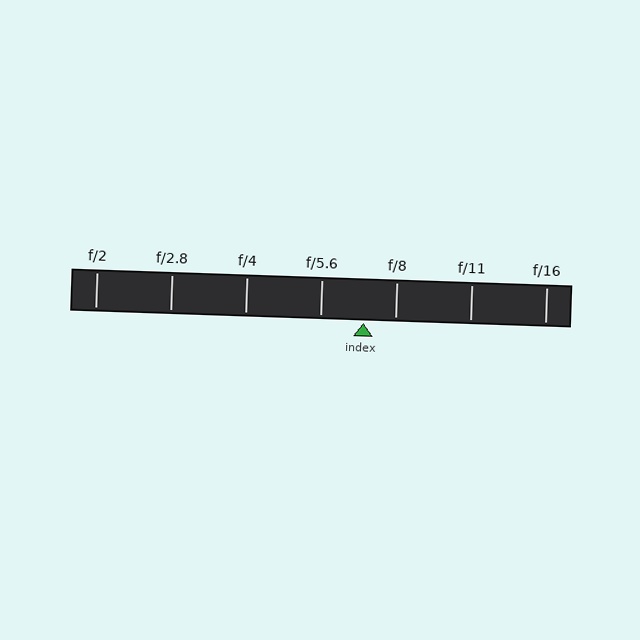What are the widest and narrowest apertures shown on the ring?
The widest aperture shown is f/2 and the narrowest is f/16.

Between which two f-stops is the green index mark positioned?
The index mark is between f/5.6 and f/8.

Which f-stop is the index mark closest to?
The index mark is closest to f/8.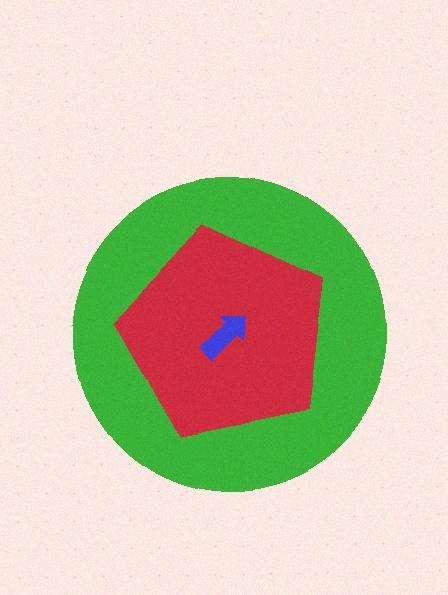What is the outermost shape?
The green circle.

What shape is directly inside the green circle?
The red pentagon.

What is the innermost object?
The blue arrow.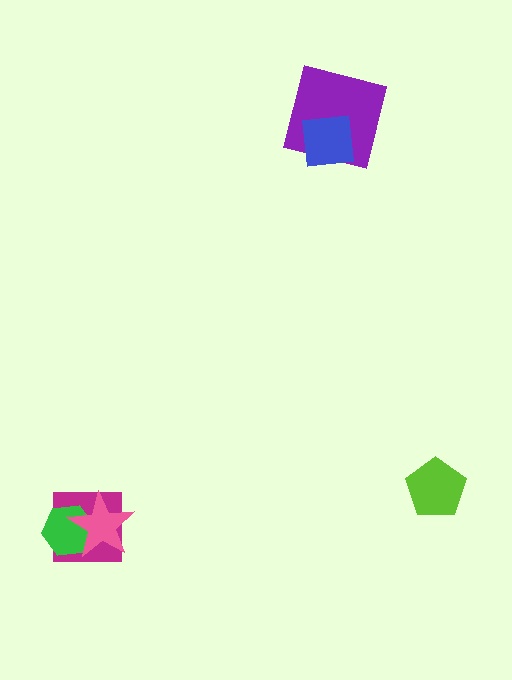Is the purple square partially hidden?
Yes, it is partially covered by another shape.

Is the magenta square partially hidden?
Yes, it is partially covered by another shape.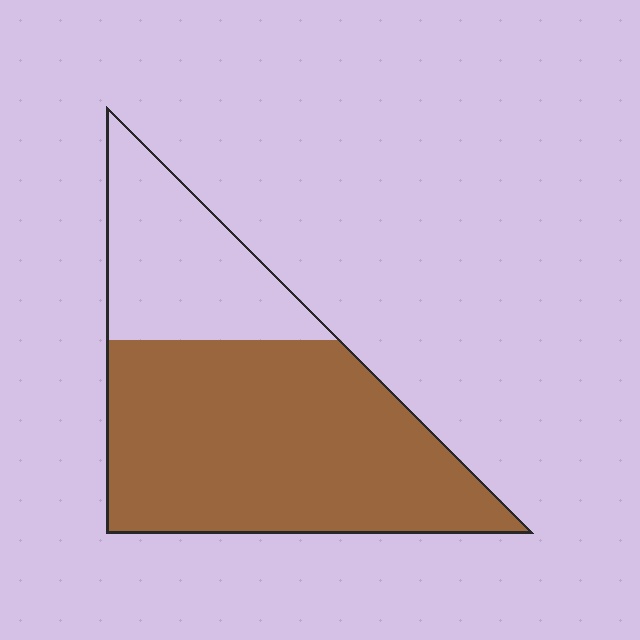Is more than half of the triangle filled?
Yes.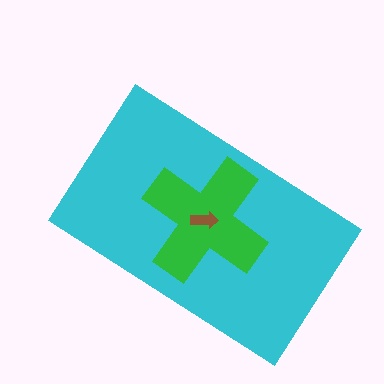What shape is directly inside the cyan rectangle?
The green cross.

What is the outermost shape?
The cyan rectangle.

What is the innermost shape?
The brown arrow.